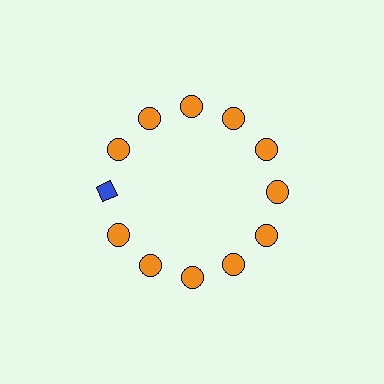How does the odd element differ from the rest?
It differs in both color (blue instead of orange) and shape (diamond instead of circle).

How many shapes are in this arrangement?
There are 12 shapes arranged in a ring pattern.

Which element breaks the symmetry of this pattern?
The blue diamond at roughly the 9 o'clock position breaks the symmetry. All other shapes are orange circles.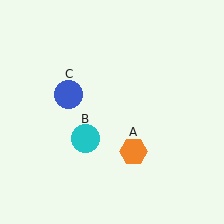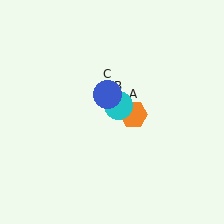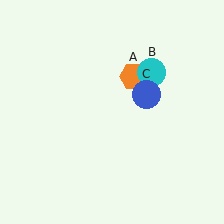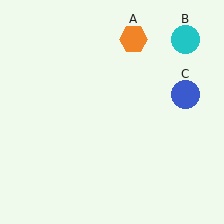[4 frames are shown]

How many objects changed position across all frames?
3 objects changed position: orange hexagon (object A), cyan circle (object B), blue circle (object C).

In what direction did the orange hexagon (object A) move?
The orange hexagon (object A) moved up.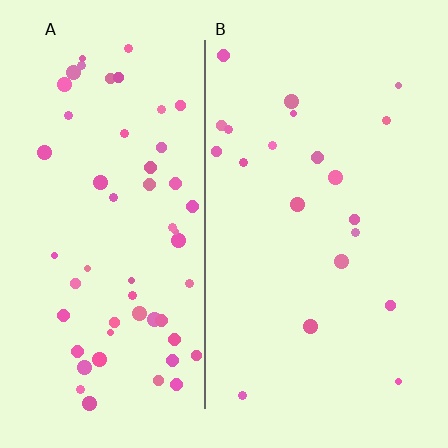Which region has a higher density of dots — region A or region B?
A (the left).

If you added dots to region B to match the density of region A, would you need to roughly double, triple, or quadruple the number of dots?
Approximately triple.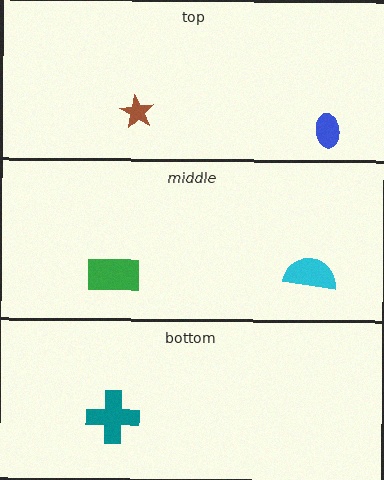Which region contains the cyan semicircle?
The middle region.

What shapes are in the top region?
The blue ellipse, the brown star.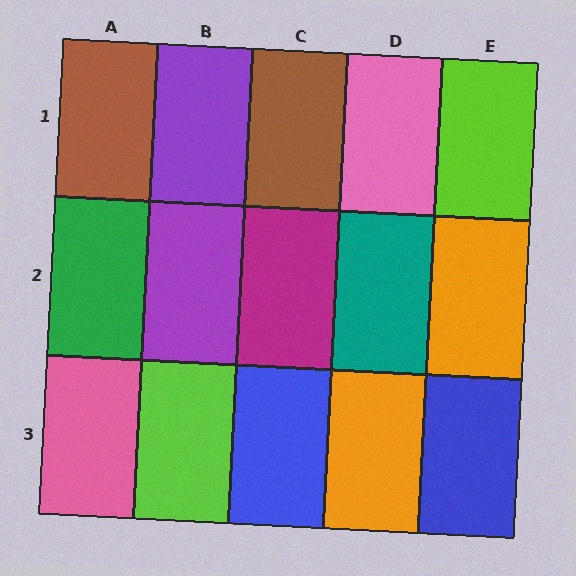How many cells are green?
1 cell is green.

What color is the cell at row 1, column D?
Pink.